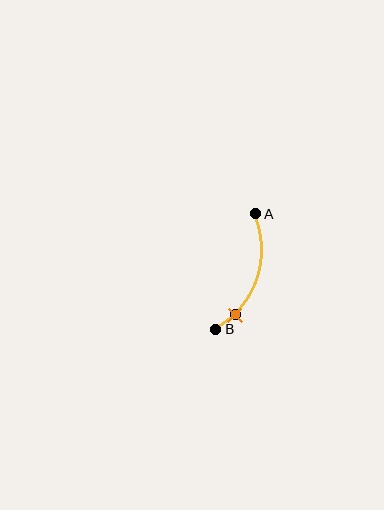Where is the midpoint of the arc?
The arc midpoint is the point on the curve farthest from the straight line joining A and B. It sits to the right of that line.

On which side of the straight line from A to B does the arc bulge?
The arc bulges to the right of the straight line connecting A and B.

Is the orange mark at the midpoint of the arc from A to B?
No. The orange mark lies on the arc but is closer to endpoint B. The arc midpoint would be at the point on the curve equidistant along the arc from both A and B.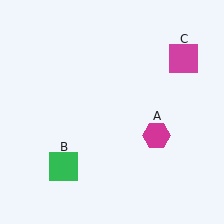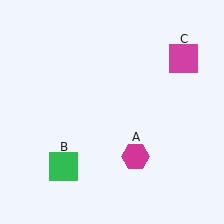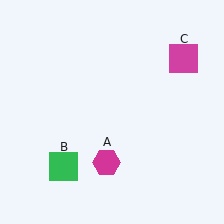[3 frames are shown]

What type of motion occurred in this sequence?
The magenta hexagon (object A) rotated clockwise around the center of the scene.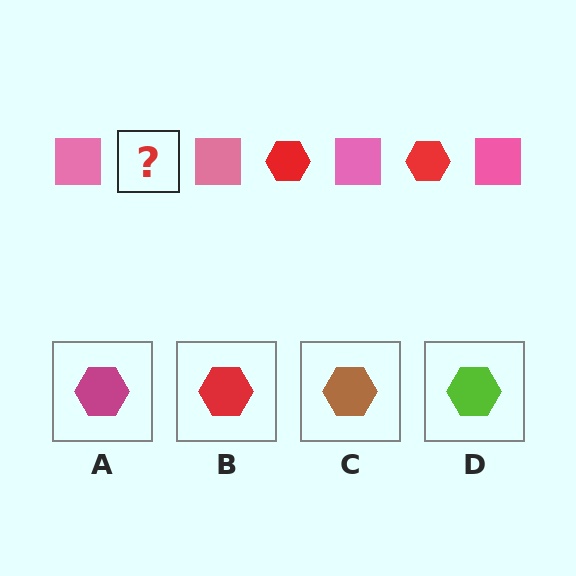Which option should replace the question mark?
Option B.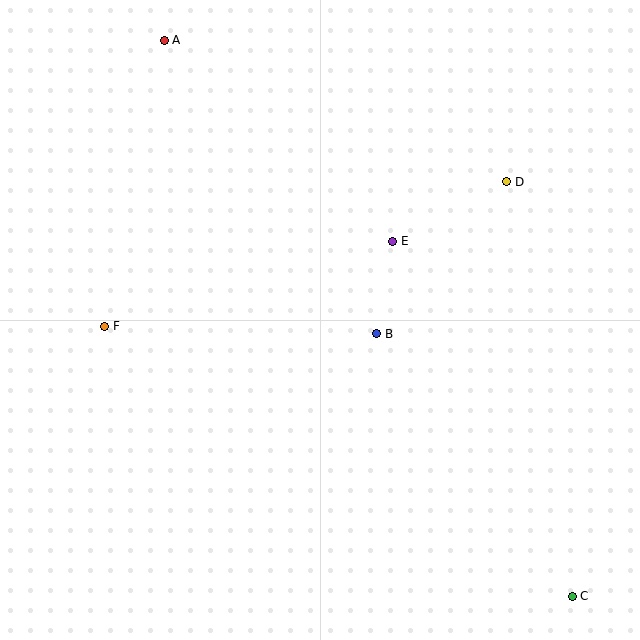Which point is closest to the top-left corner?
Point A is closest to the top-left corner.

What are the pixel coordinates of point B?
Point B is at (377, 334).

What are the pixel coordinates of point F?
Point F is at (105, 326).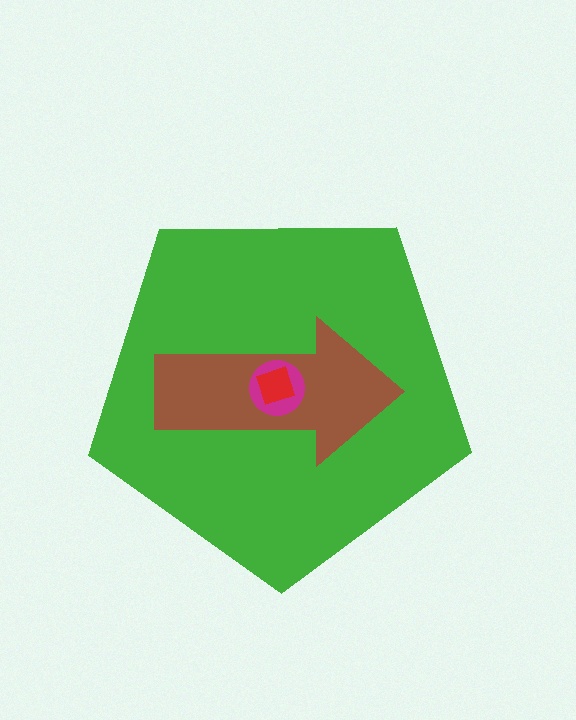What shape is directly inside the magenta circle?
The red square.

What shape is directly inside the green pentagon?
The brown arrow.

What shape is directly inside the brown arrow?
The magenta circle.